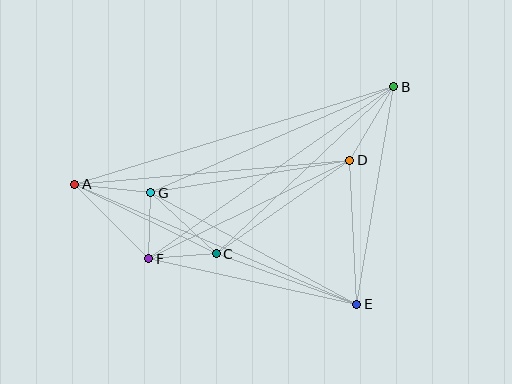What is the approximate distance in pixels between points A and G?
The distance between A and G is approximately 76 pixels.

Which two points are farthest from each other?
Points A and B are farthest from each other.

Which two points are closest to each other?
Points F and G are closest to each other.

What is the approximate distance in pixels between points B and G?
The distance between B and G is approximately 265 pixels.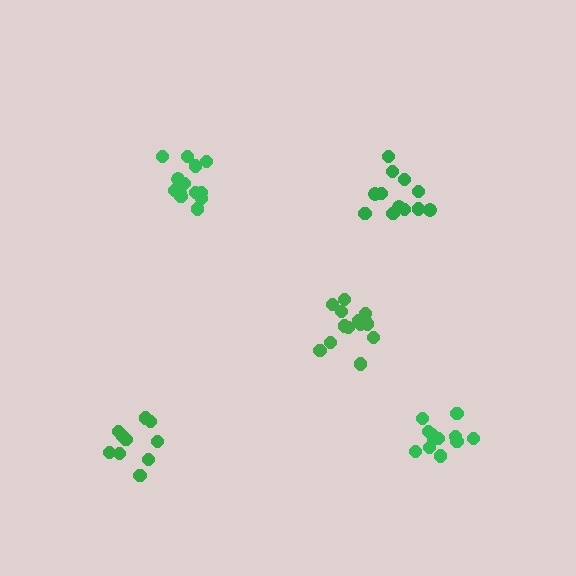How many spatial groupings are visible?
There are 5 spatial groupings.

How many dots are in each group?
Group 1: 14 dots, Group 2: 12 dots, Group 3: 13 dots, Group 4: 10 dots, Group 5: 12 dots (61 total).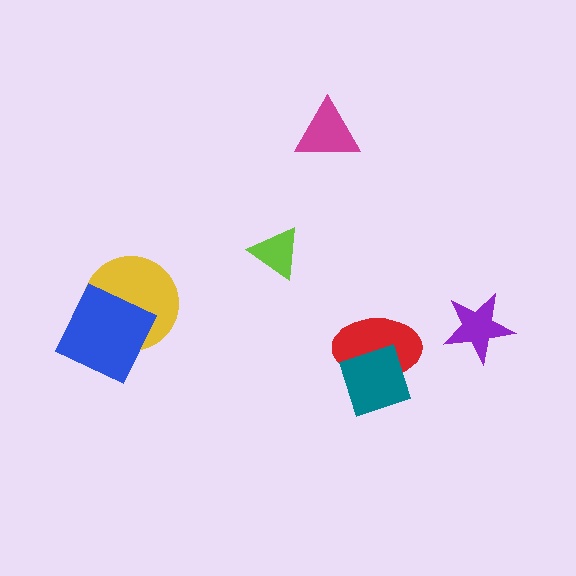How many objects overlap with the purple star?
0 objects overlap with the purple star.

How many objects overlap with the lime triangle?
0 objects overlap with the lime triangle.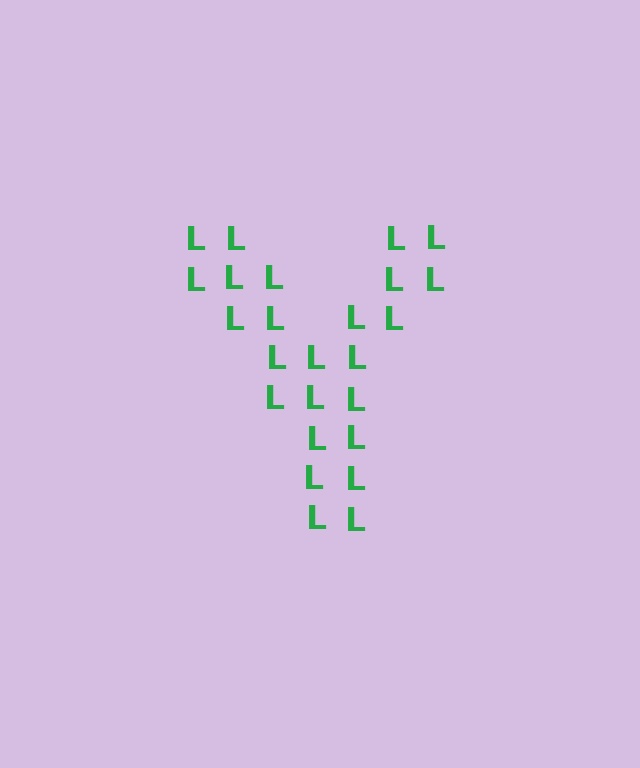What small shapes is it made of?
It is made of small letter L's.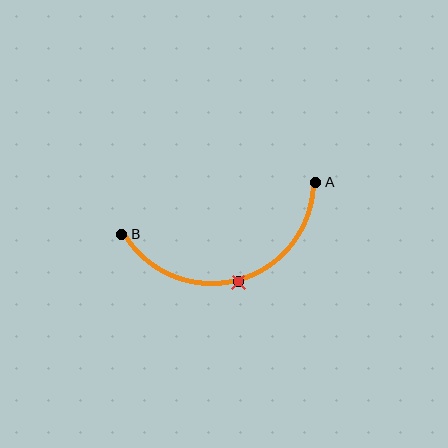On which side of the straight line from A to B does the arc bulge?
The arc bulges below the straight line connecting A and B.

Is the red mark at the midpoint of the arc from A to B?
Yes. The red mark lies on the arc at equal arc-length from both A and B — it is the arc midpoint.